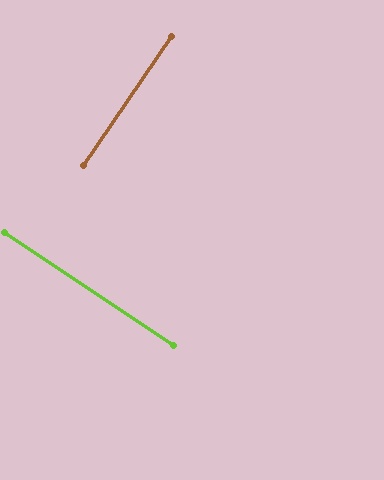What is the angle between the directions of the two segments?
Approximately 89 degrees.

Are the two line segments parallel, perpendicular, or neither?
Perpendicular — they meet at approximately 89°.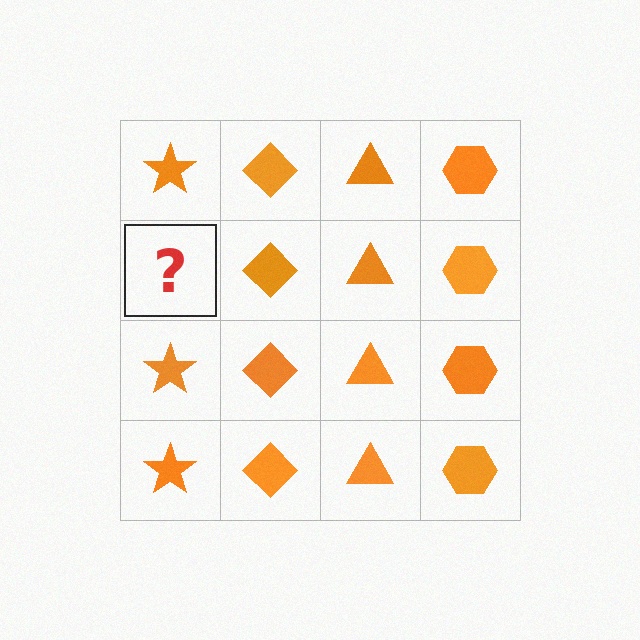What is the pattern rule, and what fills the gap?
The rule is that each column has a consistent shape. The gap should be filled with an orange star.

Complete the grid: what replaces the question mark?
The question mark should be replaced with an orange star.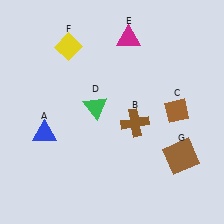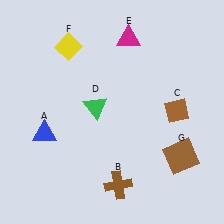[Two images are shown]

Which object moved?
The brown cross (B) moved down.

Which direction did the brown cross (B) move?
The brown cross (B) moved down.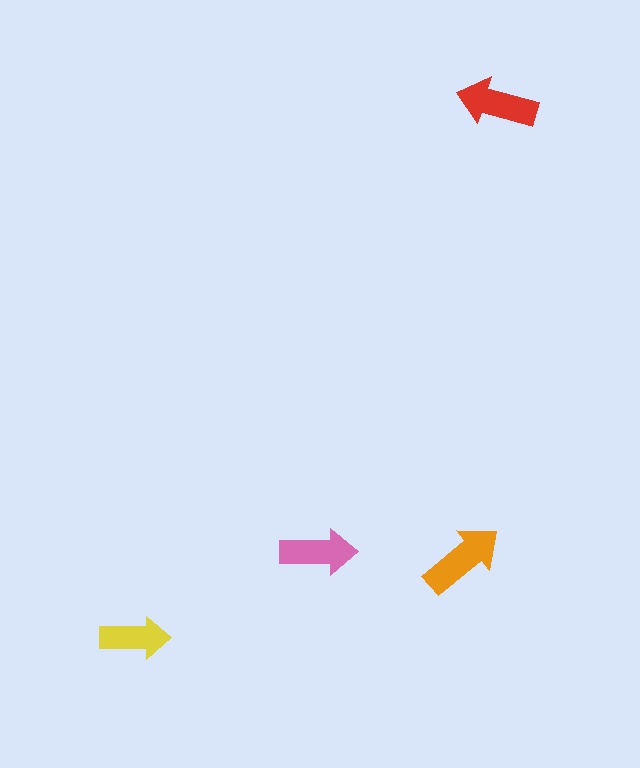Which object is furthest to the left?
The yellow arrow is leftmost.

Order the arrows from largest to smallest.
the orange one, the red one, the pink one, the yellow one.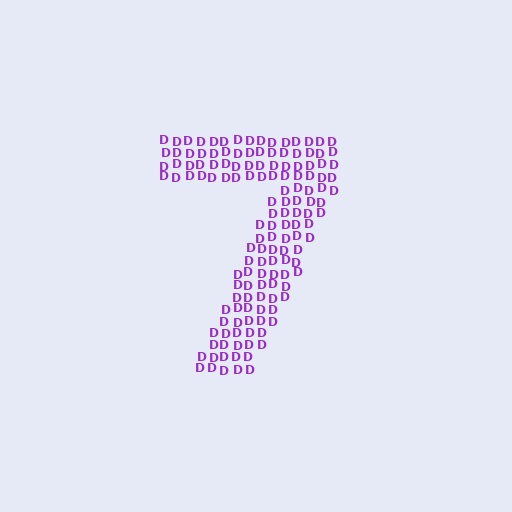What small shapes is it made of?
It is made of small letter D's.